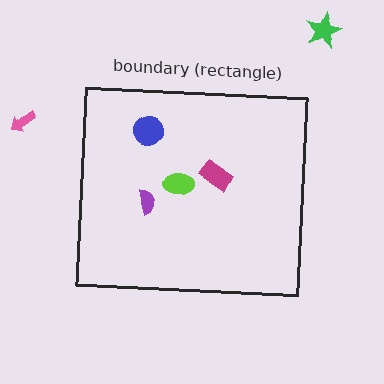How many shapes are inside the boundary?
4 inside, 2 outside.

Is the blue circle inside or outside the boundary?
Inside.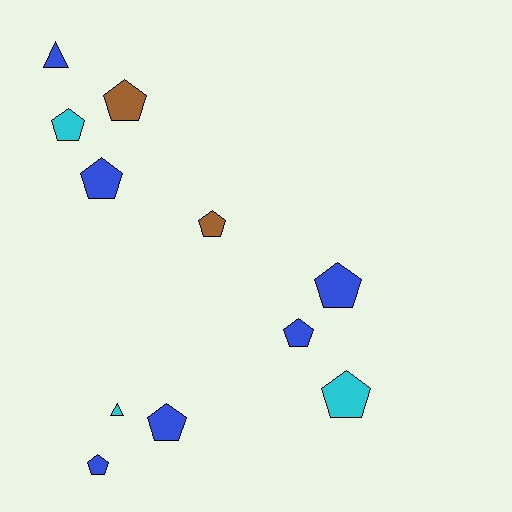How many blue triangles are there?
There is 1 blue triangle.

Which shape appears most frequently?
Pentagon, with 9 objects.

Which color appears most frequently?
Blue, with 6 objects.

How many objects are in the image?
There are 11 objects.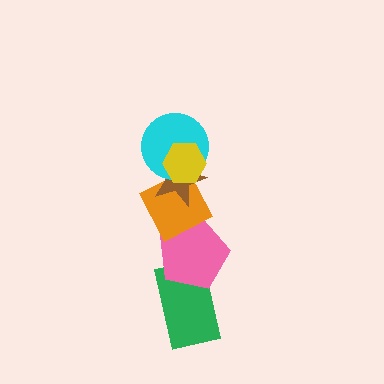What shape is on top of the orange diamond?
The brown star is on top of the orange diamond.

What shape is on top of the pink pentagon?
The orange diamond is on top of the pink pentagon.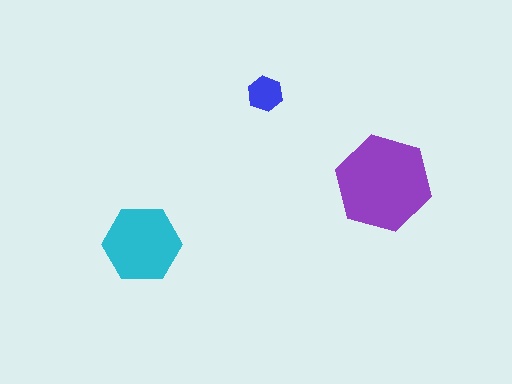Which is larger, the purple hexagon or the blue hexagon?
The purple one.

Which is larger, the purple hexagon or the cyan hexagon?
The purple one.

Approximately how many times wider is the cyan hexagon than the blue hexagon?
About 2 times wider.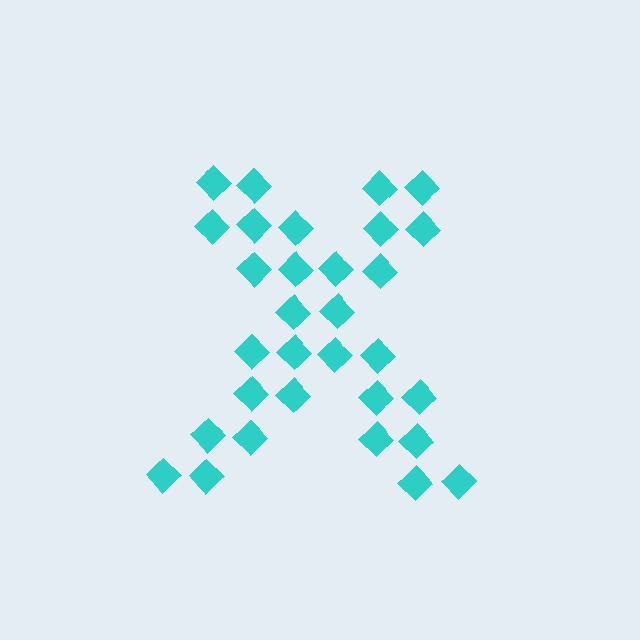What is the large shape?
The large shape is the letter X.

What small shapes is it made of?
It is made of small diamonds.